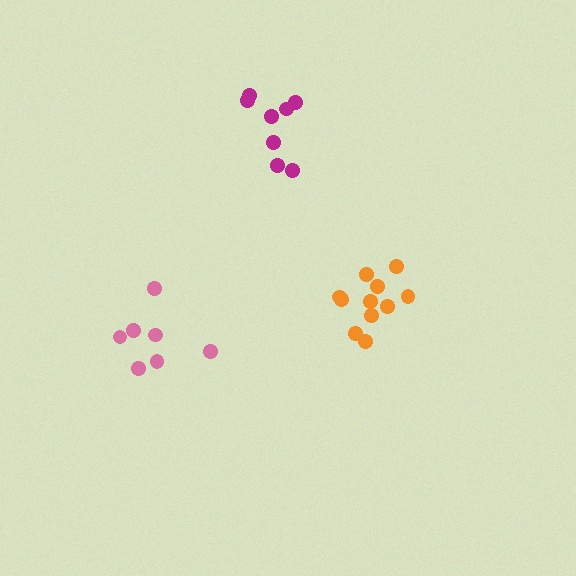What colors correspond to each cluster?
The clusters are colored: orange, magenta, pink.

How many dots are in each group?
Group 1: 11 dots, Group 2: 8 dots, Group 3: 7 dots (26 total).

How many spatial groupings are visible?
There are 3 spatial groupings.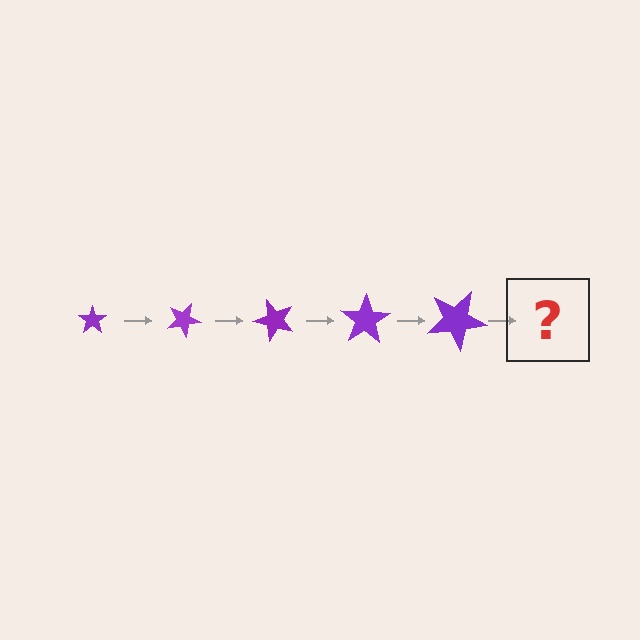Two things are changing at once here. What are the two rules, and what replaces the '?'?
The two rules are that the star grows larger each step and it rotates 25 degrees each step. The '?' should be a star, larger than the previous one and rotated 125 degrees from the start.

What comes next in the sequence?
The next element should be a star, larger than the previous one and rotated 125 degrees from the start.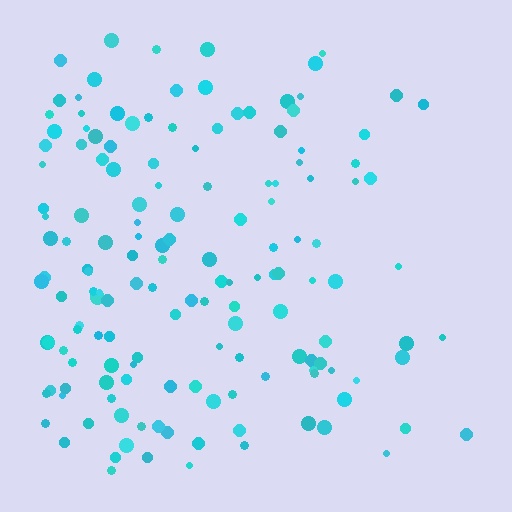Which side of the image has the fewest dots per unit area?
The right.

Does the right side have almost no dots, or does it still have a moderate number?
Still a moderate number, just noticeably fewer than the left.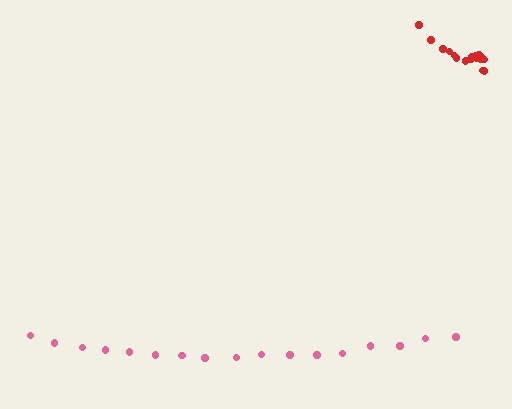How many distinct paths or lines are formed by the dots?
There are 2 distinct paths.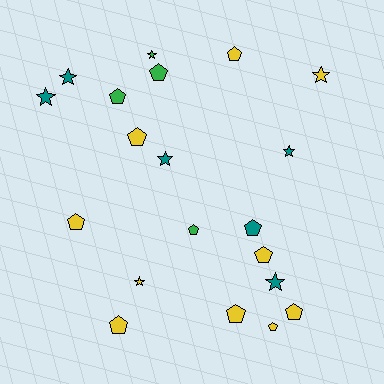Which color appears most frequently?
Yellow, with 10 objects.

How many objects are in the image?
There are 20 objects.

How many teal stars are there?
There are 5 teal stars.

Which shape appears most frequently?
Pentagon, with 12 objects.